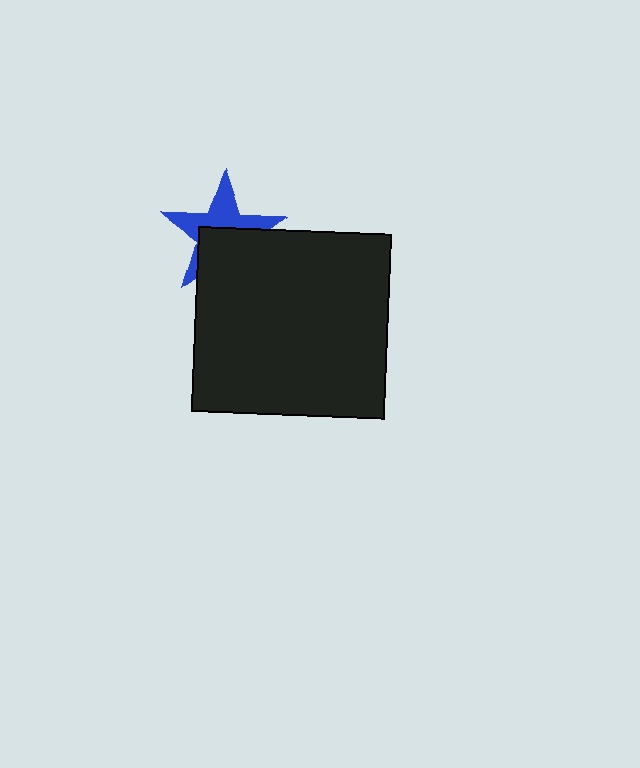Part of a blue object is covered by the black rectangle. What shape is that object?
It is a star.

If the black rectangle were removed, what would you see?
You would see the complete blue star.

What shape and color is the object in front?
The object in front is a black rectangle.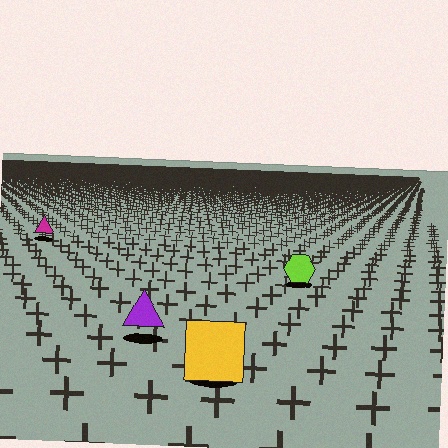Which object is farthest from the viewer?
The magenta triangle is farthest from the viewer. It appears smaller and the ground texture around it is denser.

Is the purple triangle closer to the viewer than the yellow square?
No. The yellow square is closer — you can tell from the texture gradient: the ground texture is coarser near it.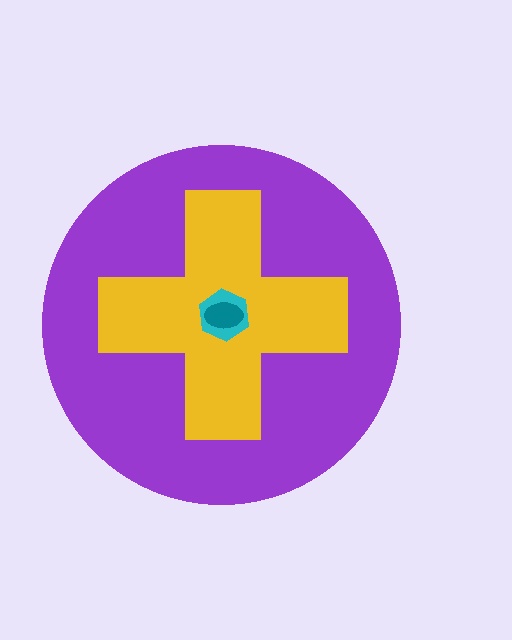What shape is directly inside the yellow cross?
The cyan hexagon.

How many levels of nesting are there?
4.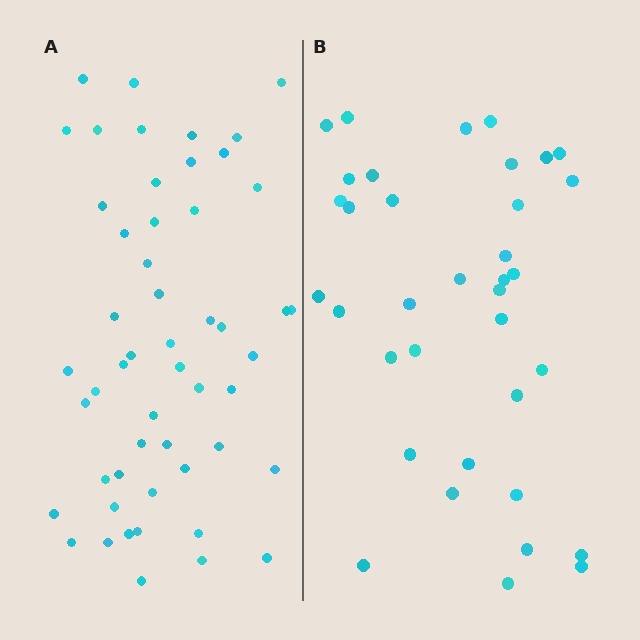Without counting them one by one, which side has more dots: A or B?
Region A (the left region) has more dots.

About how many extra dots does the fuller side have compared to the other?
Region A has approximately 15 more dots than region B.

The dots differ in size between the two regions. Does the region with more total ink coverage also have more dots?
No. Region B has more total ink coverage because its dots are larger, but region A actually contains more individual dots. Total area can be misleading — the number of items is what matters here.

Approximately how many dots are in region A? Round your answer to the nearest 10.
About 50 dots. (The exact count is 52, which rounds to 50.)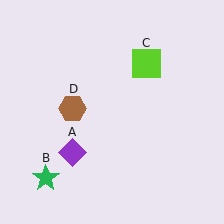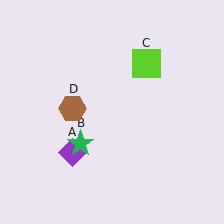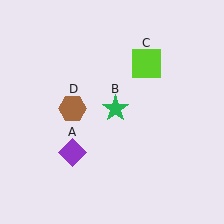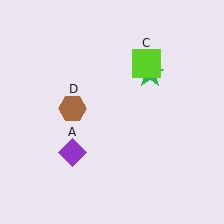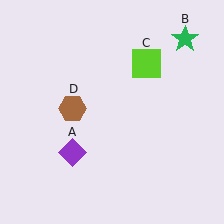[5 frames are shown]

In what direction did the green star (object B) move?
The green star (object B) moved up and to the right.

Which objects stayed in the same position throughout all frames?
Purple diamond (object A) and lime square (object C) and brown hexagon (object D) remained stationary.